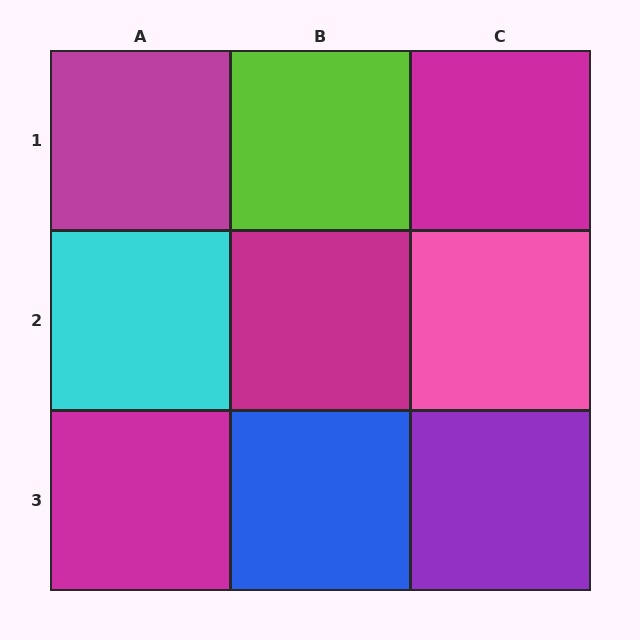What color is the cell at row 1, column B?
Lime.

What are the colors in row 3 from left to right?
Magenta, blue, purple.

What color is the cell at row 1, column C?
Magenta.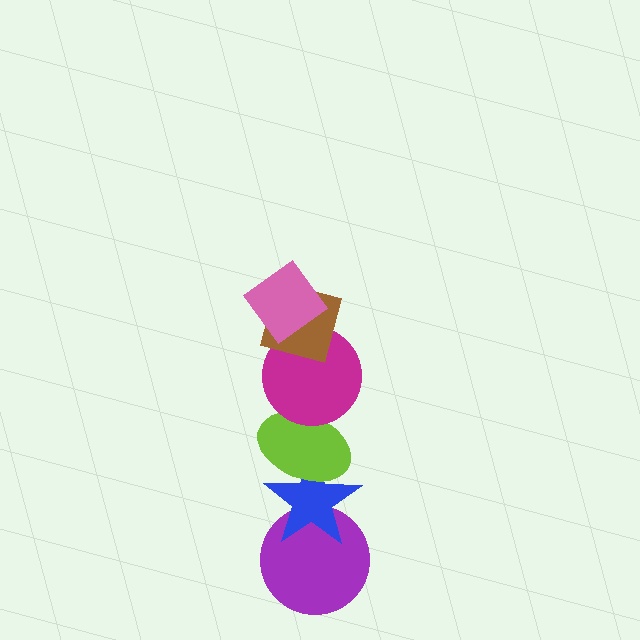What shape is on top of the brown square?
The pink diamond is on top of the brown square.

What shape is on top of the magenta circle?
The brown square is on top of the magenta circle.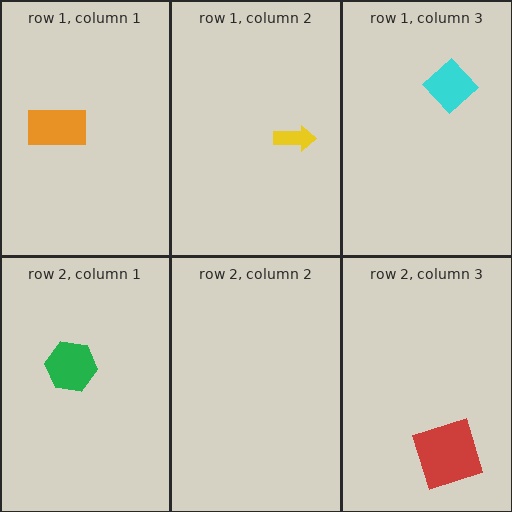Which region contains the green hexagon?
The row 2, column 1 region.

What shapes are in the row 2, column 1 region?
The green hexagon.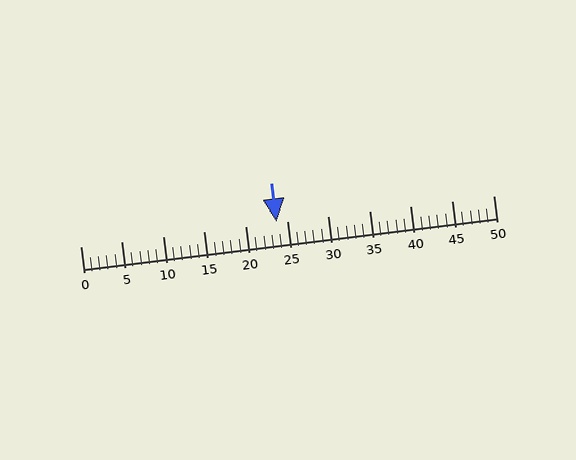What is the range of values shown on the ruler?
The ruler shows values from 0 to 50.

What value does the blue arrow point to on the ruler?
The blue arrow points to approximately 24.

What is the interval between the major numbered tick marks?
The major tick marks are spaced 5 units apart.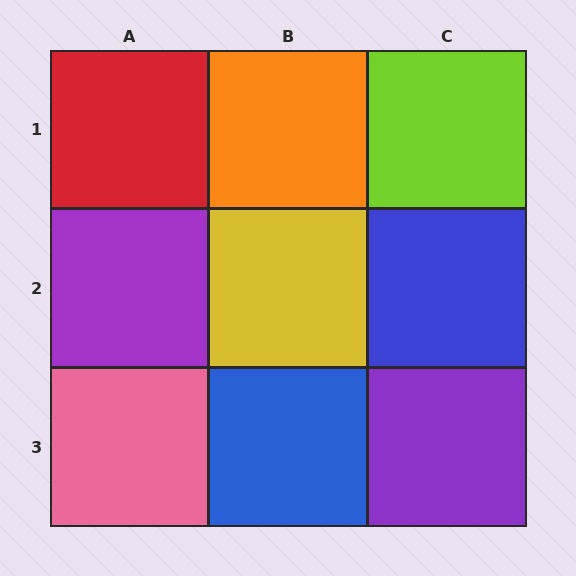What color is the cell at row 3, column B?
Blue.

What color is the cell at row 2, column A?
Purple.